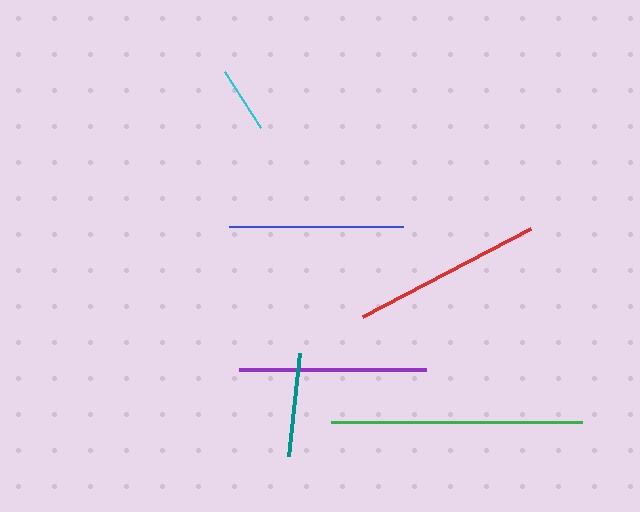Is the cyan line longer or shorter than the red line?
The red line is longer than the cyan line.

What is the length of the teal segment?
The teal segment is approximately 103 pixels long.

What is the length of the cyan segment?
The cyan segment is approximately 67 pixels long.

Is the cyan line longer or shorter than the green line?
The green line is longer than the cyan line.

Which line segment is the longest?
The green line is the longest at approximately 252 pixels.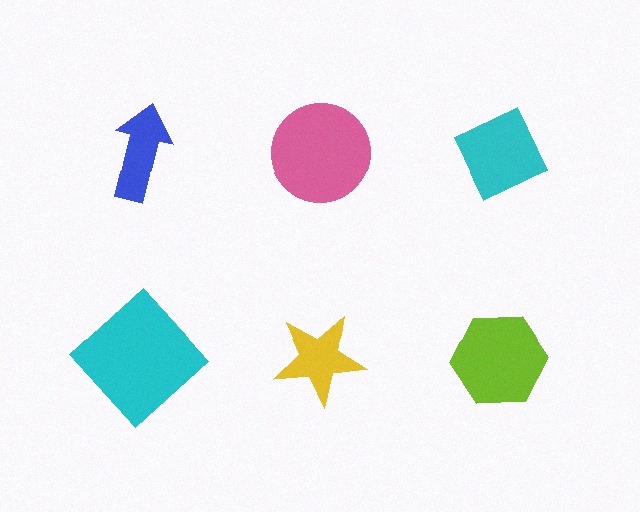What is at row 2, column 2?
A yellow star.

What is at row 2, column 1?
A cyan diamond.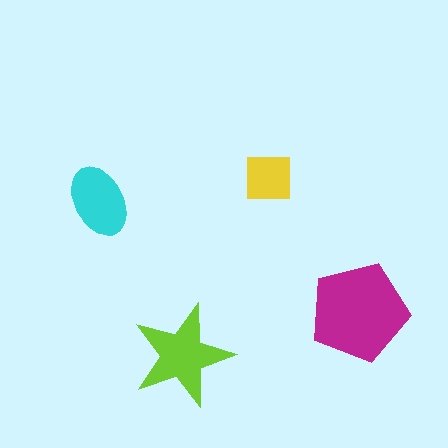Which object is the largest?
The magenta pentagon.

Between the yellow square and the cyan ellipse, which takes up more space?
The cyan ellipse.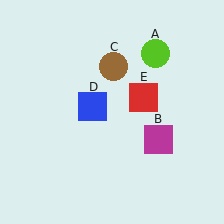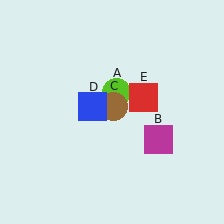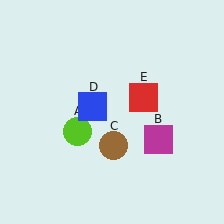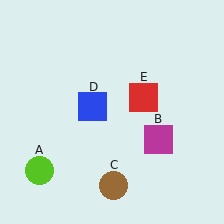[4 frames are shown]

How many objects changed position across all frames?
2 objects changed position: lime circle (object A), brown circle (object C).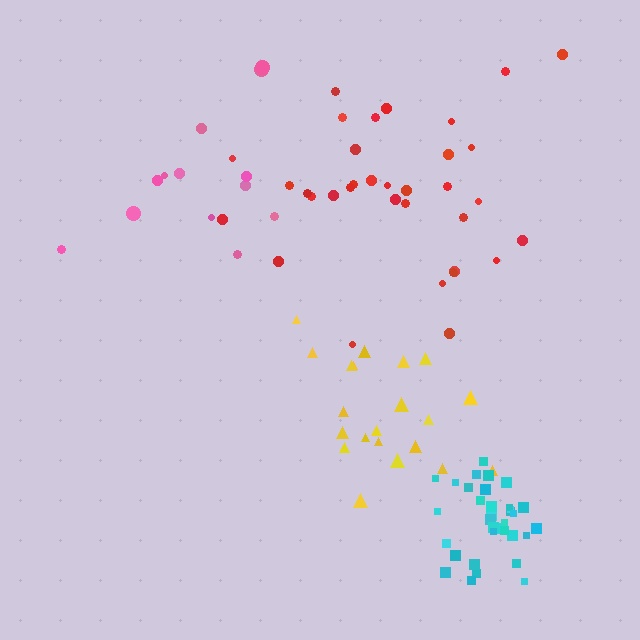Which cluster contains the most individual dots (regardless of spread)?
Cyan (34).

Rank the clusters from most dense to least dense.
cyan, red, pink, yellow.